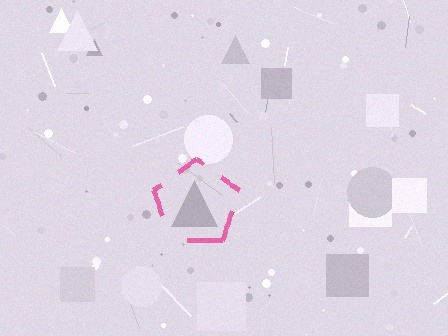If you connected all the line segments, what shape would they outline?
They would outline a pentagon.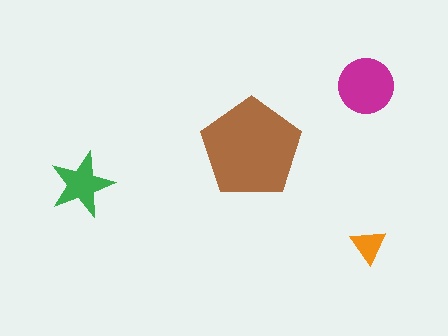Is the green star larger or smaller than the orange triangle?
Larger.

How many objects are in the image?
There are 4 objects in the image.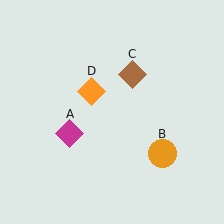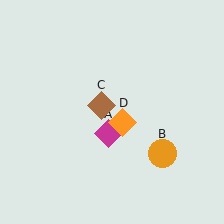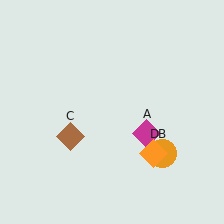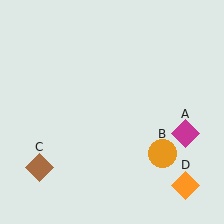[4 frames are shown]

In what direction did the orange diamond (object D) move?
The orange diamond (object D) moved down and to the right.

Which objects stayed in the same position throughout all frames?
Orange circle (object B) remained stationary.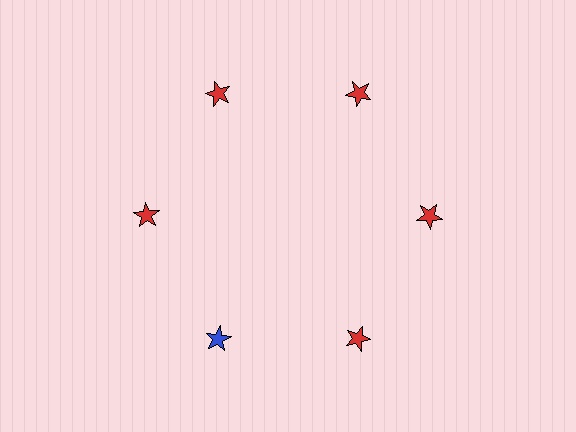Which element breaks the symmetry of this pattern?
The blue star at roughly the 7 o'clock position breaks the symmetry. All other shapes are red stars.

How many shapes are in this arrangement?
There are 6 shapes arranged in a ring pattern.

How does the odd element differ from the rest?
It has a different color: blue instead of red.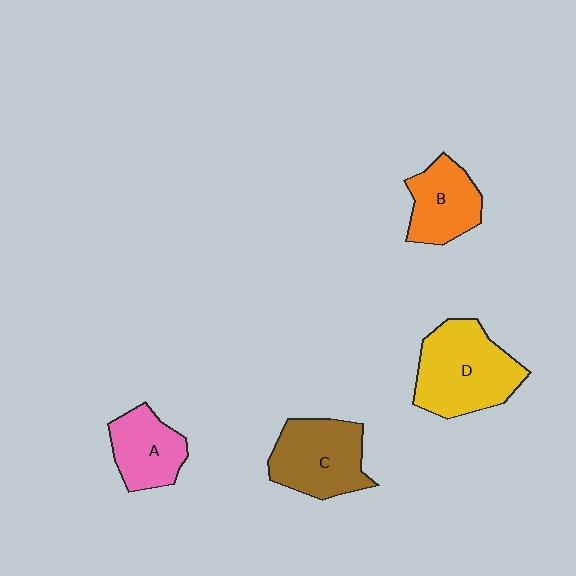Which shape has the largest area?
Shape D (yellow).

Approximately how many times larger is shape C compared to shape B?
Approximately 1.3 times.